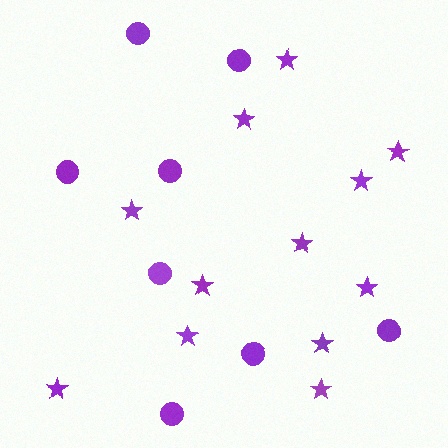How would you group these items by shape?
There are 2 groups: one group of stars (12) and one group of circles (8).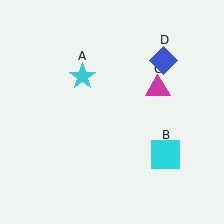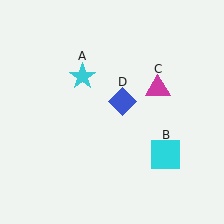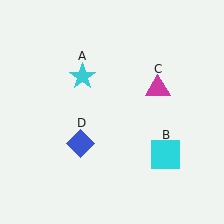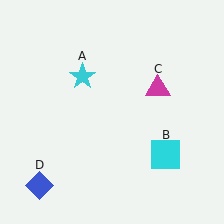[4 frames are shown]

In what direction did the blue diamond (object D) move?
The blue diamond (object D) moved down and to the left.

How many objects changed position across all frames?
1 object changed position: blue diamond (object D).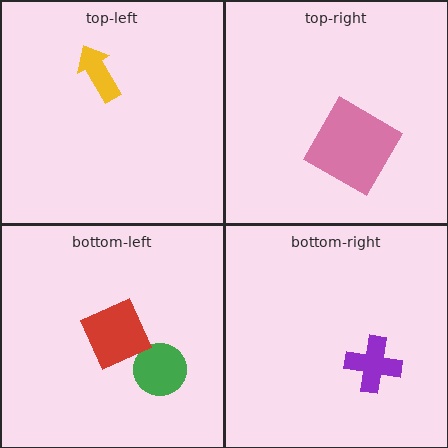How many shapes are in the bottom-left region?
2.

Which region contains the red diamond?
The bottom-left region.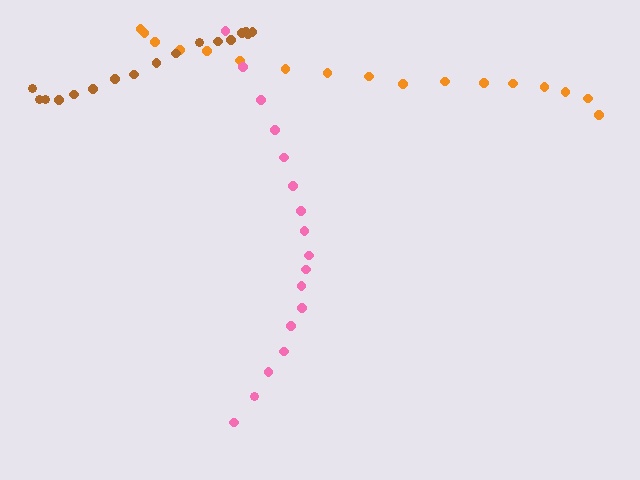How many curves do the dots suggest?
There are 3 distinct paths.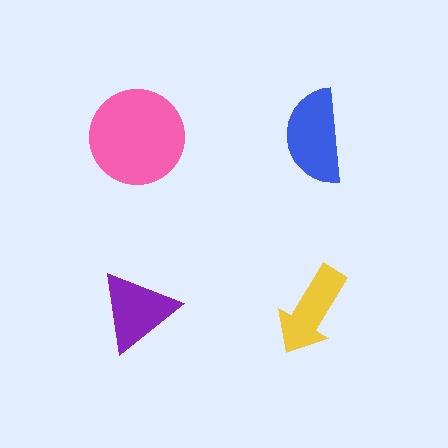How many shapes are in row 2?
2 shapes.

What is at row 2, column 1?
A purple triangle.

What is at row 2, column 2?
A yellow arrow.